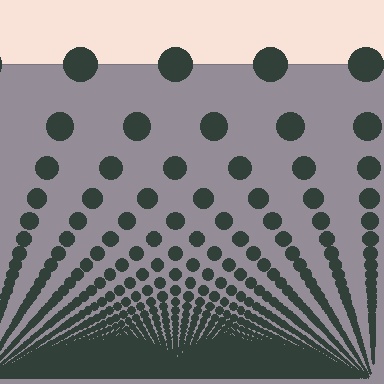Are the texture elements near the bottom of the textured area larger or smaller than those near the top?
Smaller. The gradient is inverted — elements near the bottom are smaller and denser.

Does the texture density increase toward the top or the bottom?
Density increases toward the bottom.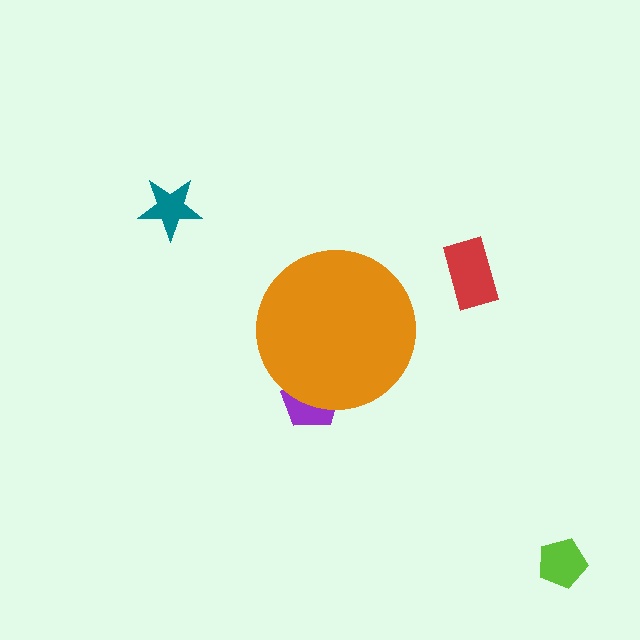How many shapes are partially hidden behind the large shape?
1 shape is partially hidden.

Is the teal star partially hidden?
No, the teal star is fully visible.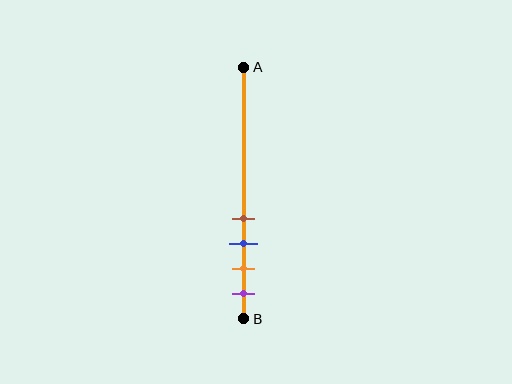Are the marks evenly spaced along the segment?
Yes, the marks are approximately evenly spaced.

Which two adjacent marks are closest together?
The brown and blue marks are the closest adjacent pair.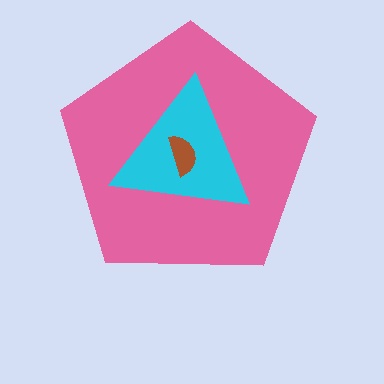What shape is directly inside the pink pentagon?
The cyan triangle.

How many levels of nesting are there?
3.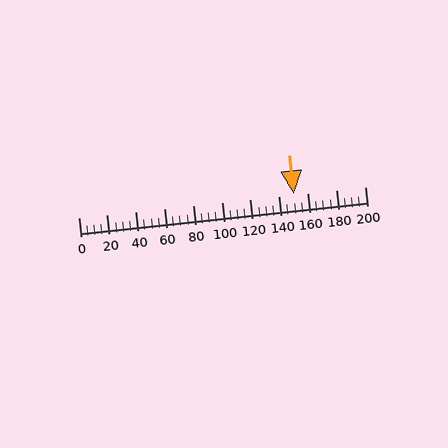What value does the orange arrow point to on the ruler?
The orange arrow points to approximately 150.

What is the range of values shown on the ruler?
The ruler shows values from 0 to 200.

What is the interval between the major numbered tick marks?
The major tick marks are spaced 20 units apart.